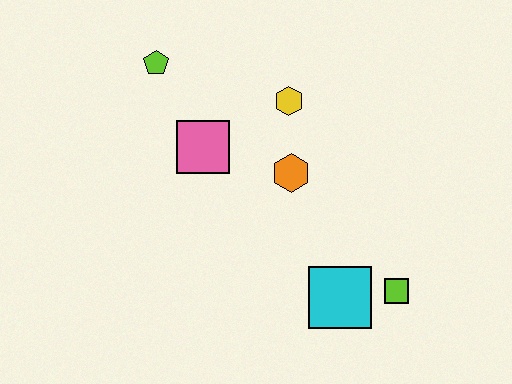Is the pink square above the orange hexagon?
Yes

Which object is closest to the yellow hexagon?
The orange hexagon is closest to the yellow hexagon.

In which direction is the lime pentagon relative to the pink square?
The lime pentagon is above the pink square.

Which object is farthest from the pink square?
The lime square is farthest from the pink square.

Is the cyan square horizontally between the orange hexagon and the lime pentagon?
No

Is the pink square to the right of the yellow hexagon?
No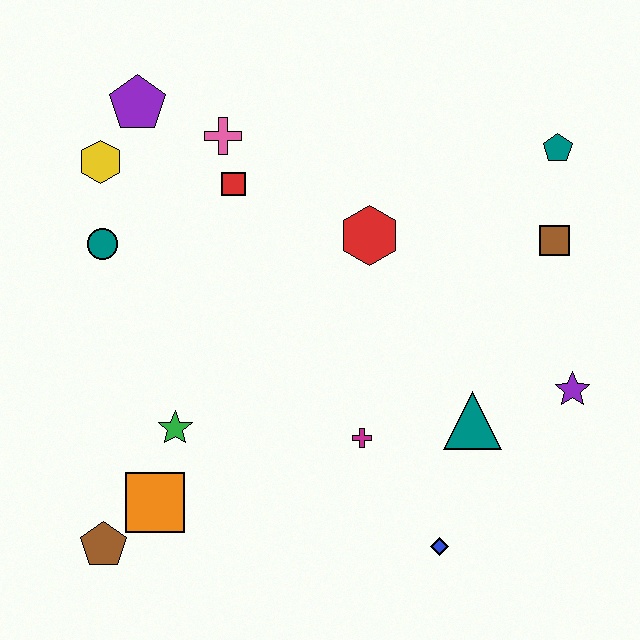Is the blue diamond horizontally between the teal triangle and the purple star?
No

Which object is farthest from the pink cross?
The blue diamond is farthest from the pink cross.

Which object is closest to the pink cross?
The red square is closest to the pink cross.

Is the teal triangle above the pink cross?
No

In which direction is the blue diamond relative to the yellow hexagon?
The blue diamond is below the yellow hexagon.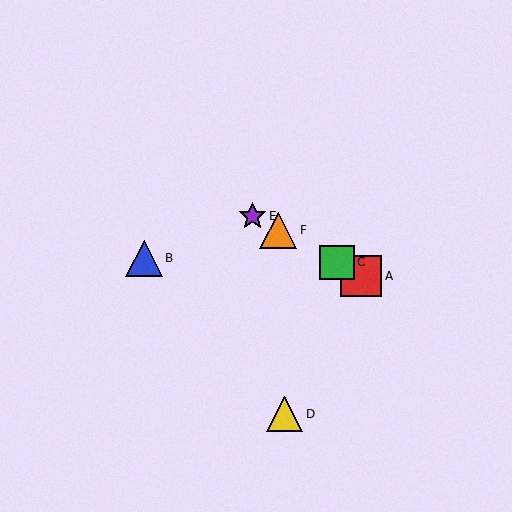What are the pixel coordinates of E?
Object E is at (252, 216).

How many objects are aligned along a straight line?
4 objects (A, C, E, F) are aligned along a straight line.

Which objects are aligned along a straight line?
Objects A, C, E, F are aligned along a straight line.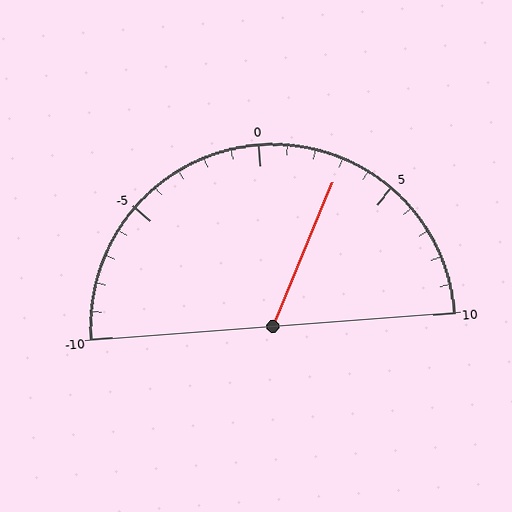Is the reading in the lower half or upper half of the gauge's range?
The reading is in the upper half of the range (-10 to 10).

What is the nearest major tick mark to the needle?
The nearest major tick mark is 5.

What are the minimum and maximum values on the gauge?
The gauge ranges from -10 to 10.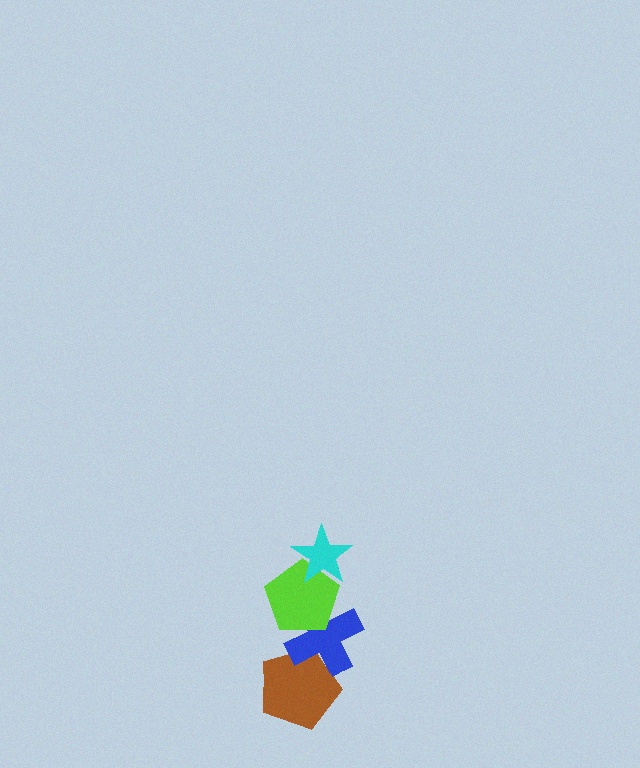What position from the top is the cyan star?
The cyan star is 1st from the top.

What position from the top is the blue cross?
The blue cross is 3rd from the top.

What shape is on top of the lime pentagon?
The cyan star is on top of the lime pentagon.